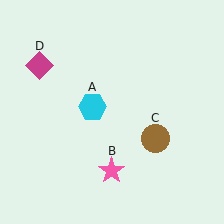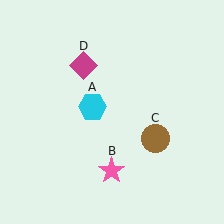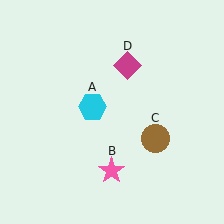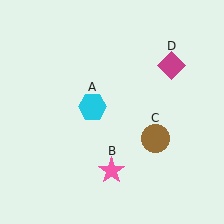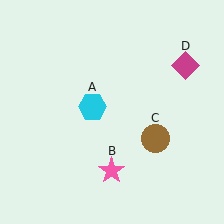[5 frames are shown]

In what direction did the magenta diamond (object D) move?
The magenta diamond (object D) moved right.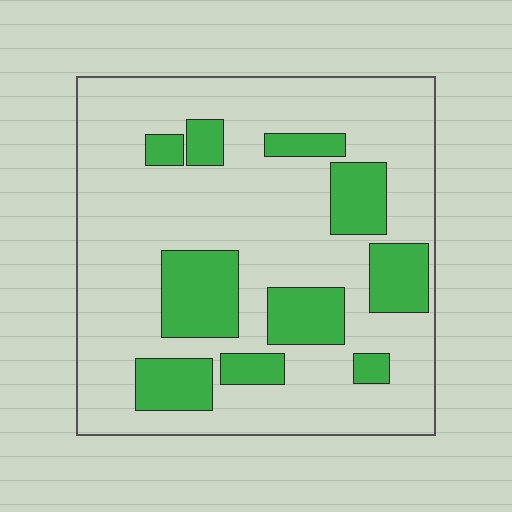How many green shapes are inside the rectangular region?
10.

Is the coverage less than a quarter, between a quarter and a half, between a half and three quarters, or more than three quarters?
Less than a quarter.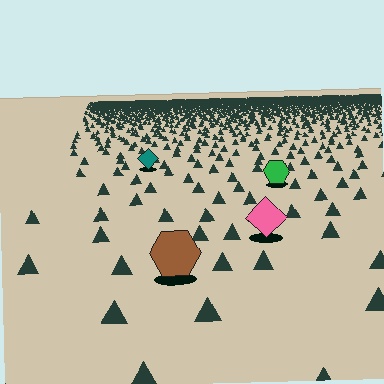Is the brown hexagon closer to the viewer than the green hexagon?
Yes. The brown hexagon is closer — you can tell from the texture gradient: the ground texture is coarser near it.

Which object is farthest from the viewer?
The teal diamond is farthest from the viewer. It appears smaller and the ground texture around it is denser.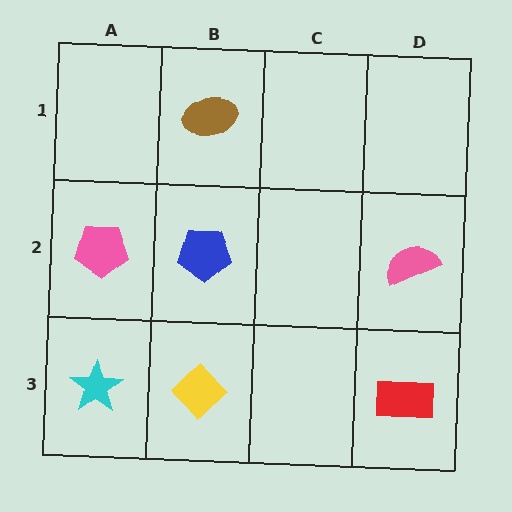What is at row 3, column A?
A cyan star.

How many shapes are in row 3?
3 shapes.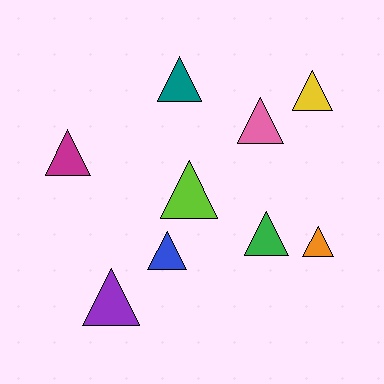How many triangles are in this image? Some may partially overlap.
There are 9 triangles.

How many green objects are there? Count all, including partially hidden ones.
There is 1 green object.